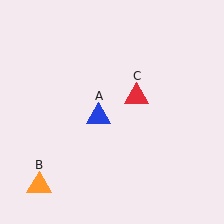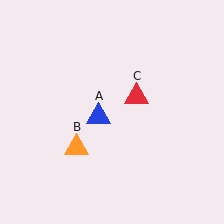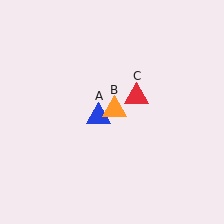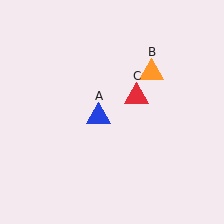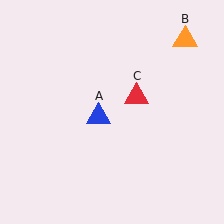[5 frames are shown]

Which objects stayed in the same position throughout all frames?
Blue triangle (object A) and red triangle (object C) remained stationary.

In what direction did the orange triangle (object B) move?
The orange triangle (object B) moved up and to the right.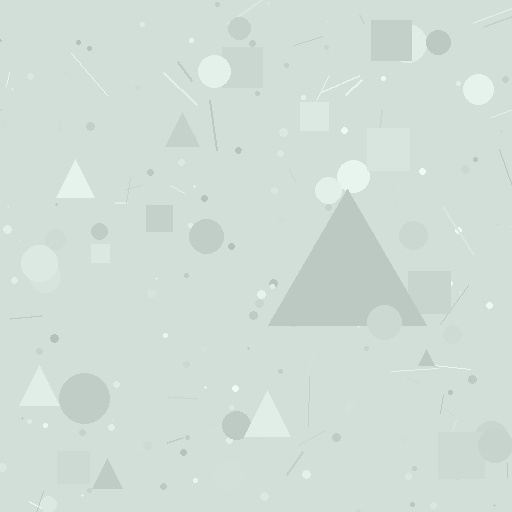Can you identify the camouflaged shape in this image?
The camouflaged shape is a triangle.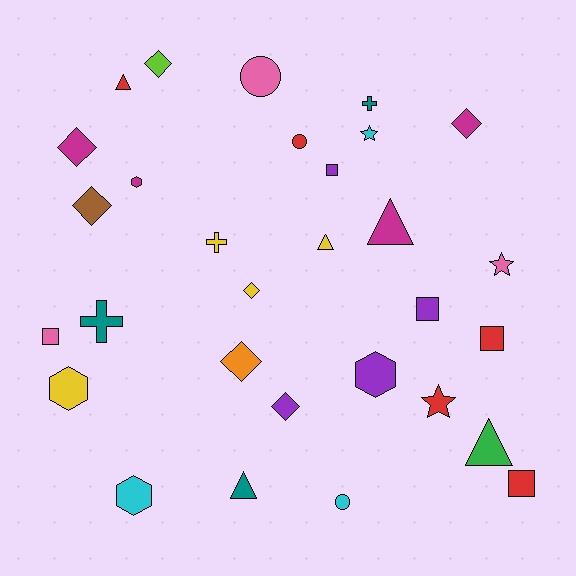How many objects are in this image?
There are 30 objects.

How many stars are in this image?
There are 3 stars.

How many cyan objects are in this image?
There are 3 cyan objects.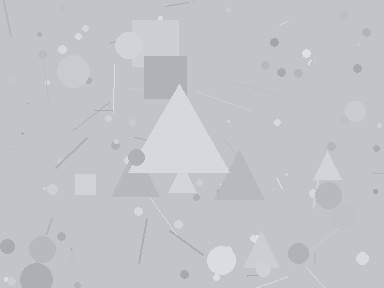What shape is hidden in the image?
A triangle is hidden in the image.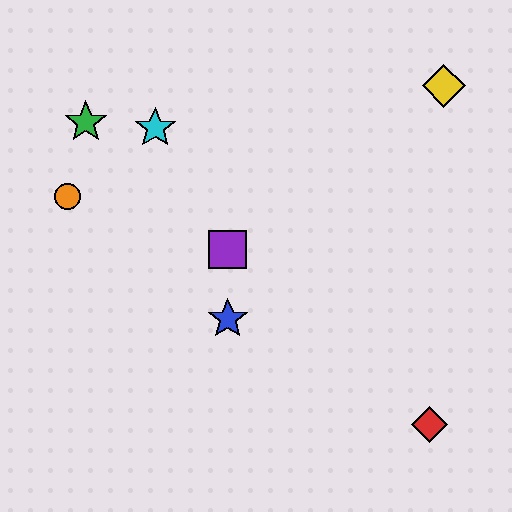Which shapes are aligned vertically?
The blue star, the purple square are aligned vertically.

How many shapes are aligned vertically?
2 shapes (the blue star, the purple square) are aligned vertically.